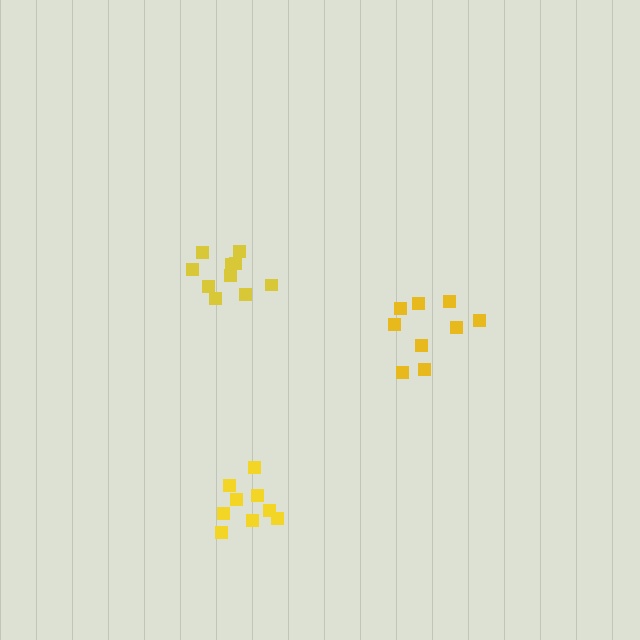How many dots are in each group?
Group 1: 10 dots, Group 2: 9 dots, Group 3: 9 dots (28 total).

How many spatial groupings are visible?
There are 3 spatial groupings.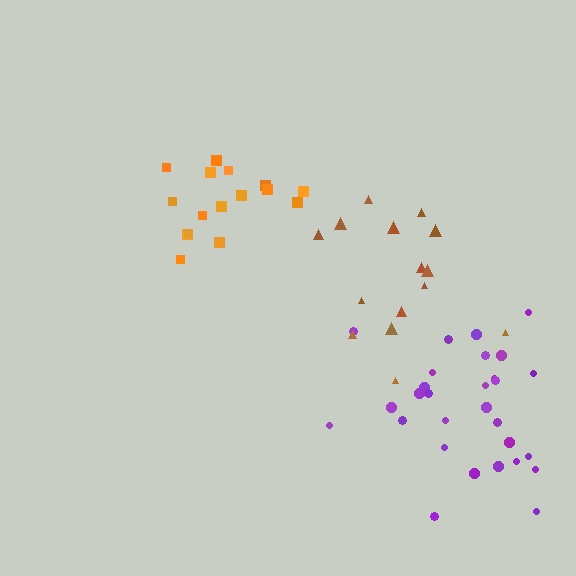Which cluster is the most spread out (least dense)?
Brown.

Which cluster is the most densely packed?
Orange.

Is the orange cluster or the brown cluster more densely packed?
Orange.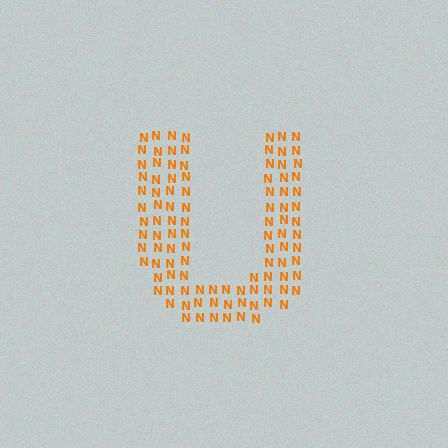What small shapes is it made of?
It is made of small letter N's.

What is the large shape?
The large shape is the letter U.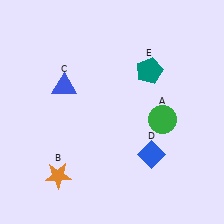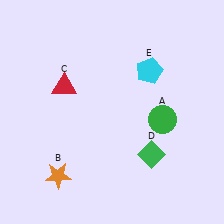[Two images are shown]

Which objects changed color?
C changed from blue to red. D changed from blue to green. E changed from teal to cyan.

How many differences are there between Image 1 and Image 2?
There are 3 differences between the two images.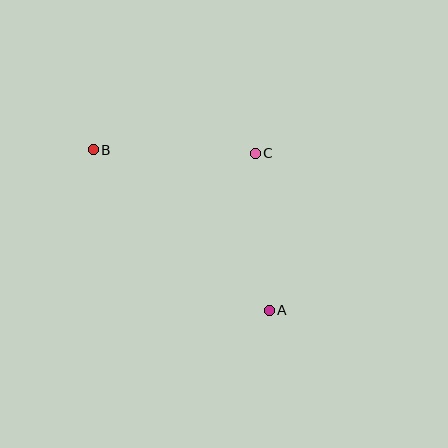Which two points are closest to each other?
Points A and C are closest to each other.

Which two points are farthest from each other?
Points A and B are farthest from each other.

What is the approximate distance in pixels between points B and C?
The distance between B and C is approximately 162 pixels.